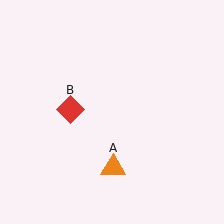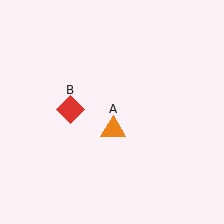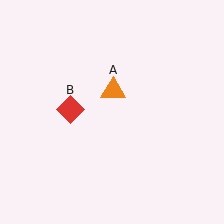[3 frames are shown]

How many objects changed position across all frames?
1 object changed position: orange triangle (object A).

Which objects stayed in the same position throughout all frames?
Red diamond (object B) remained stationary.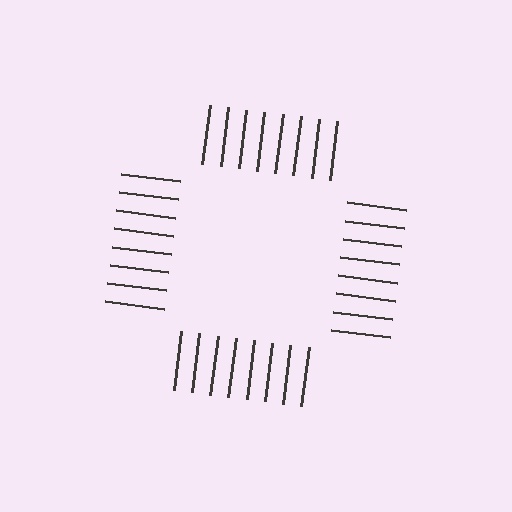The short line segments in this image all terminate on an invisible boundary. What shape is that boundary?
An illusory square — the line segments terminate on its edges but no continuous stroke is drawn.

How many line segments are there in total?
32 — 8 along each of the 4 edges.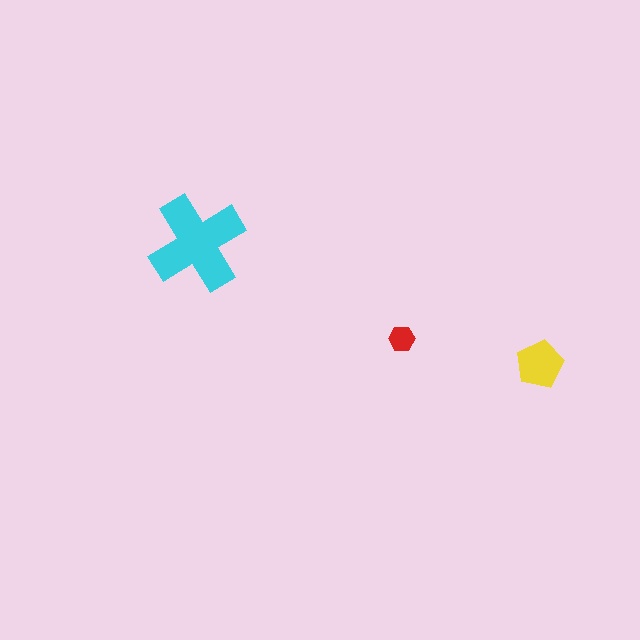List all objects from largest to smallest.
The cyan cross, the yellow pentagon, the red hexagon.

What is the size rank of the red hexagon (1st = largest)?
3rd.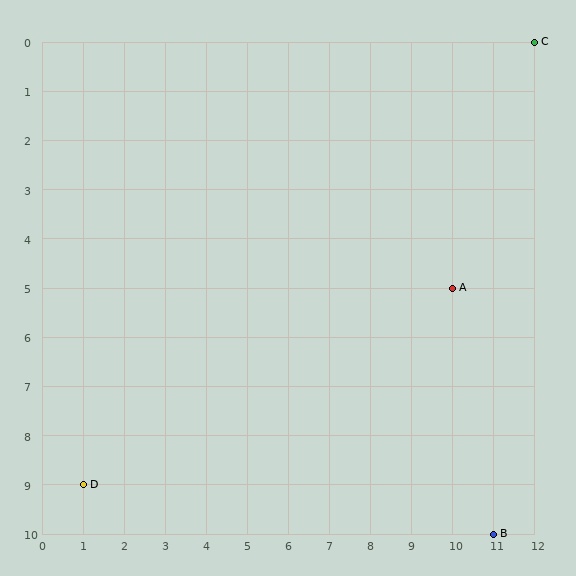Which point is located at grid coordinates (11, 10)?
Point B is at (11, 10).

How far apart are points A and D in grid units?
Points A and D are 9 columns and 4 rows apart (about 9.8 grid units diagonally).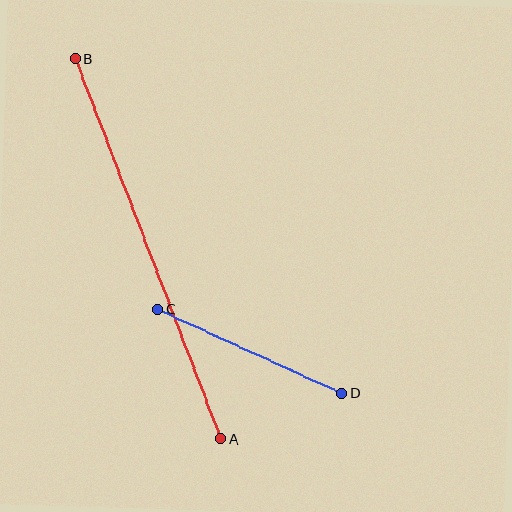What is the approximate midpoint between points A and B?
The midpoint is at approximately (148, 249) pixels.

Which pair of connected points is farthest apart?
Points A and B are farthest apart.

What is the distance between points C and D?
The distance is approximately 202 pixels.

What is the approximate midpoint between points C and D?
The midpoint is at approximately (250, 351) pixels.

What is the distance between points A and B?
The distance is approximately 407 pixels.